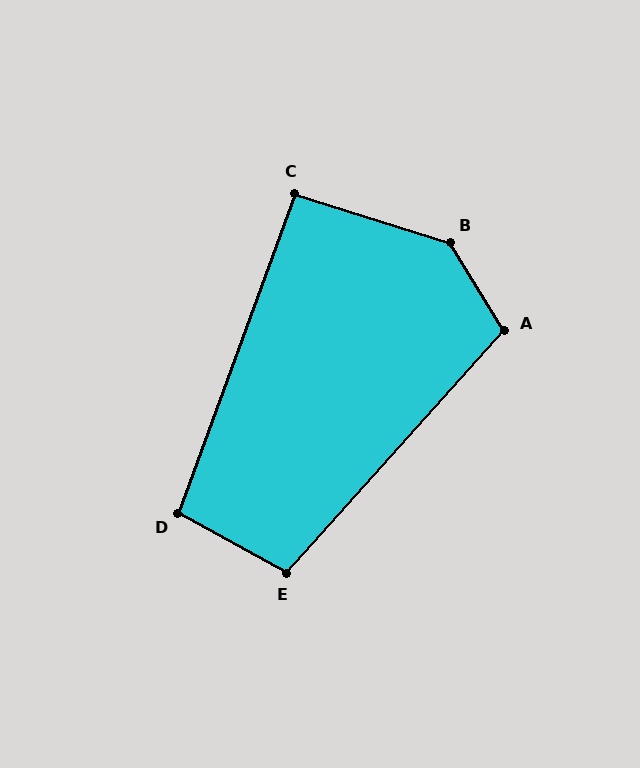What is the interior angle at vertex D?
Approximately 99 degrees (obtuse).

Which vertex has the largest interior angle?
B, at approximately 139 degrees.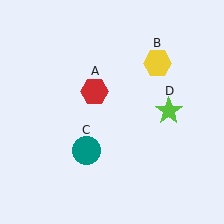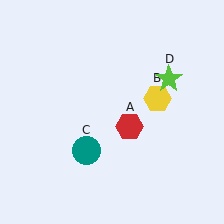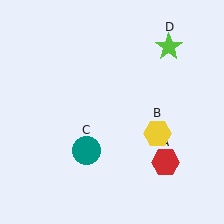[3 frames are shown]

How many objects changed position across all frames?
3 objects changed position: red hexagon (object A), yellow hexagon (object B), lime star (object D).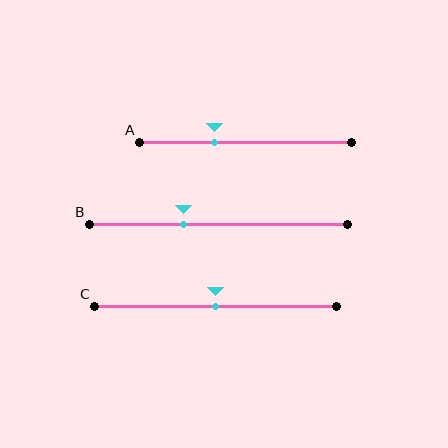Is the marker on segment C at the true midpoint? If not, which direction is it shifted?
Yes, the marker on segment C is at the true midpoint.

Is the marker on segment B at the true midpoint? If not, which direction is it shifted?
No, the marker on segment B is shifted to the left by about 14% of the segment length.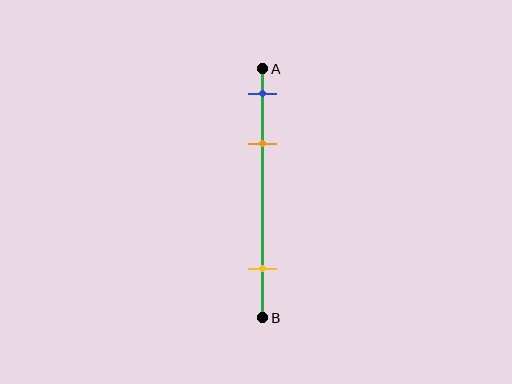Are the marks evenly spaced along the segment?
No, the marks are not evenly spaced.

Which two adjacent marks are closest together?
The blue and orange marks are the closest adjacent pair.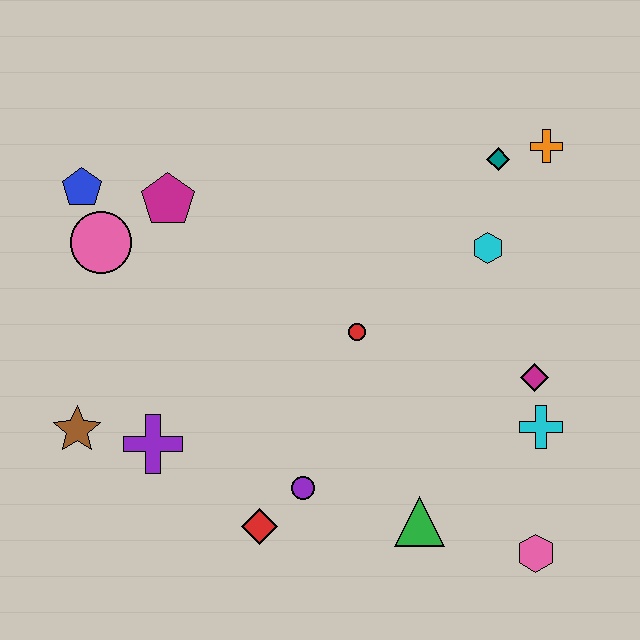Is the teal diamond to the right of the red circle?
Yes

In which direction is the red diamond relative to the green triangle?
The red diamond is to the left of the green triangle.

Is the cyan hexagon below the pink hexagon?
No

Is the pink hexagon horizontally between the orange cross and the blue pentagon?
Yes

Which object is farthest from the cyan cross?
The blue pentagon is farthest from the cyan cross.